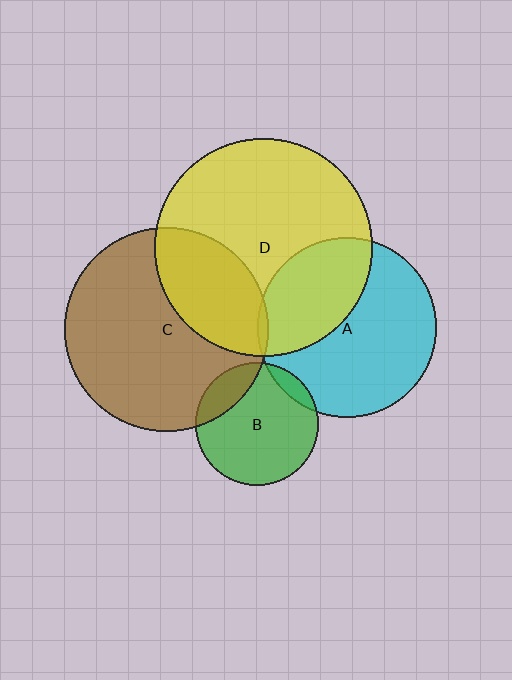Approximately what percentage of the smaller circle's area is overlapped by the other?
Approximately 30%.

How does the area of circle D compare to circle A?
Approximately 1.5 times.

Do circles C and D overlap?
Yes.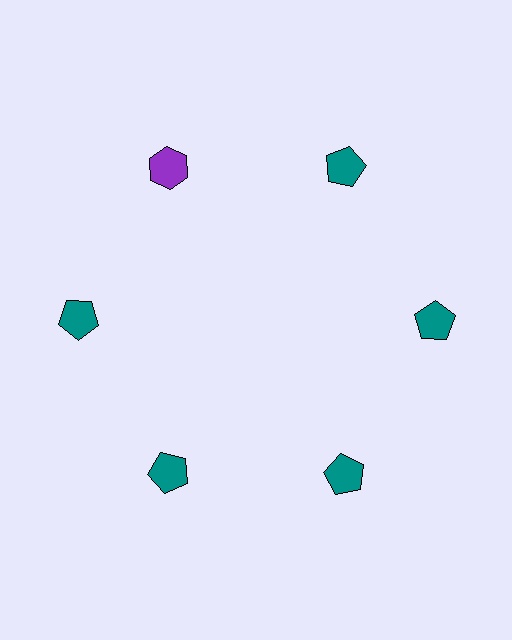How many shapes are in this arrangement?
There are 6 shapes arranged in a ring pattern.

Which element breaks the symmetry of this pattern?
The purple hexagon at roughly the 11 o'clock position breaks the symmetry. All other shapes are teal pentagons.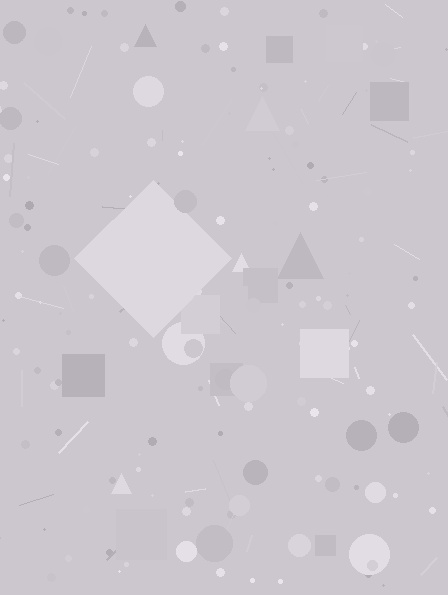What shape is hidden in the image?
A diamond is hidden in the image.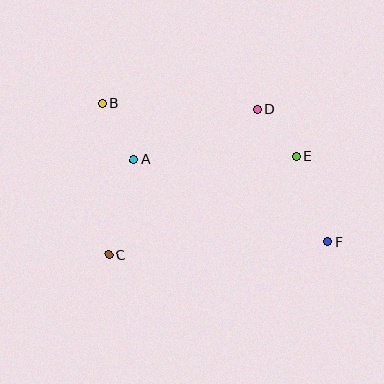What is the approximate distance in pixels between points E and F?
The distance between E and F is approximately 91 pixels.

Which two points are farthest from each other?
Points B and F are farthest from each other.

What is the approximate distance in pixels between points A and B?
The distance between A and B is approximately 65 pixels.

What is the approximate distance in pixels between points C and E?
The distance between C and E is approximately 212 pixels.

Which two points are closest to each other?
Points D and E are closest to each other.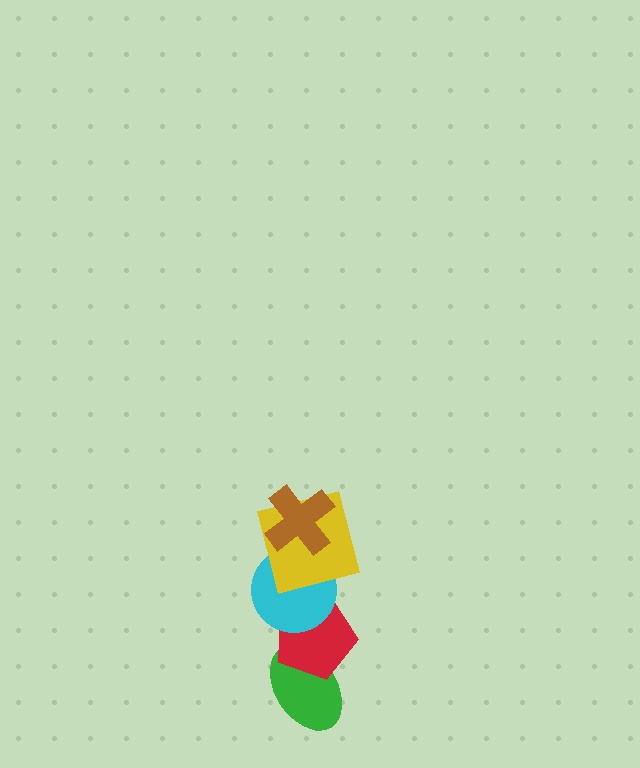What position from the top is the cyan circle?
The cyan circle is 3rd from the top.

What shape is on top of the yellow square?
The brown cross is on top of the yellow square.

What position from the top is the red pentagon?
The red pentagon is 4th from the top.